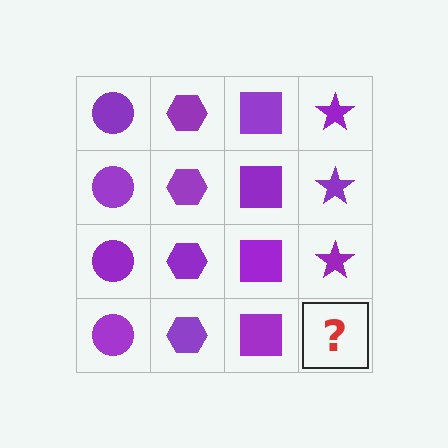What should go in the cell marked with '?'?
The missing cell should contain a purple star.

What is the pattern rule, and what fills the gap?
The rule is that each column has a consistent shape. The gap should be filled with a purple star.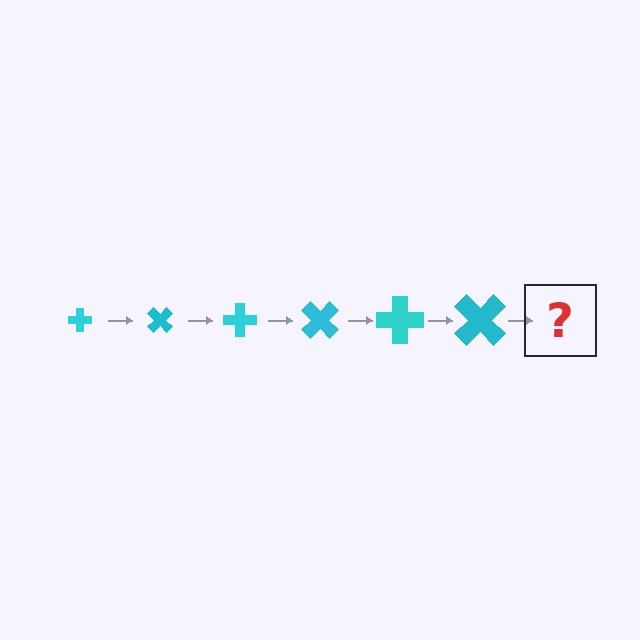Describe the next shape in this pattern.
It should be a cross, larger than the previous one and rotated 270 degrees from the start.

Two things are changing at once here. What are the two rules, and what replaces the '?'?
The two rules are that the cross grows larger each step and it rotates 45 degrees each step. The '?' should be a cross, larger than the previous one and rotated 270 degrees from the start.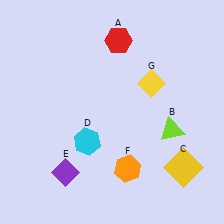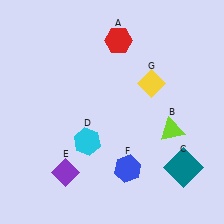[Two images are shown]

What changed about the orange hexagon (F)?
In Image 1, F is orange. In Image 2, it changed to blue.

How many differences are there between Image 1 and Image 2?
There are 2 differences between the two images.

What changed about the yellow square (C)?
In Image 1, C is yellow. In Image 2, it changed to teal.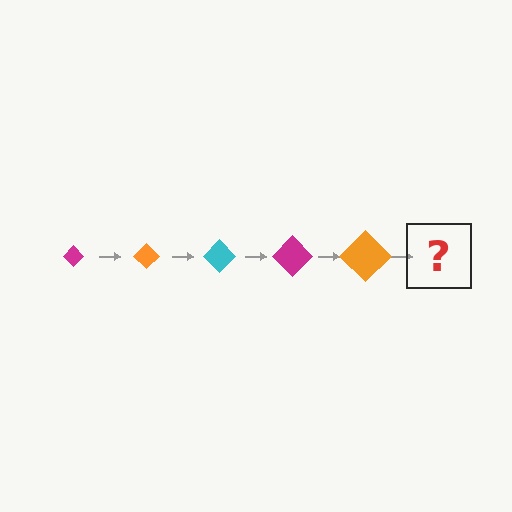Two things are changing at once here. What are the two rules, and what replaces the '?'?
The two rules are that the diamond grows larger each step and the color cycles through magenta, orange, and cyan. The '?' should be a cyan diamond, larger than the previous one.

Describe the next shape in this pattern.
It should be a cyan diamond, larger than the previous one.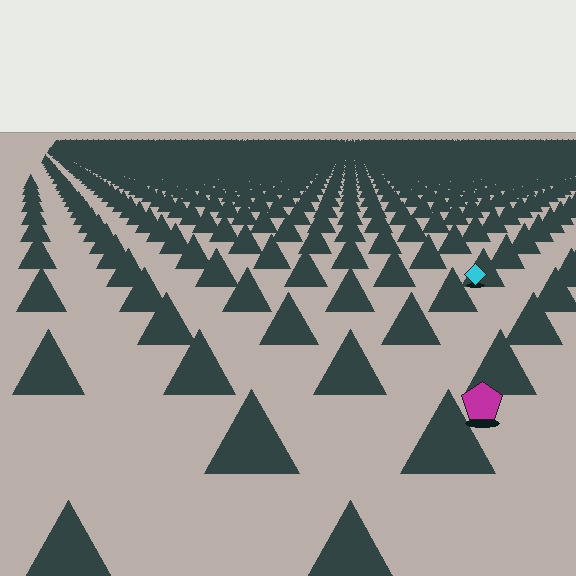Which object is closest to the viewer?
The magenta pentagon is closest. The texture marks near it are larger and more spread out.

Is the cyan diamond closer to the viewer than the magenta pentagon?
No. The magenta pentagon is closer — you can tell from the texture gradient: the ground texture is coarser near it.